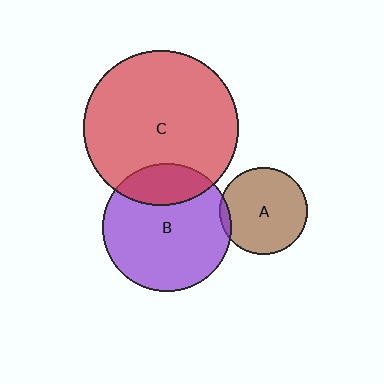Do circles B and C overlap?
Yes.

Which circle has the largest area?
Circle C (red).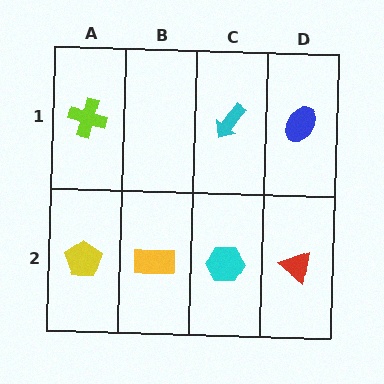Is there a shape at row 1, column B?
No, that cell is empty.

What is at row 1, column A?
A lime cross.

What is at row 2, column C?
A cyan hexagon.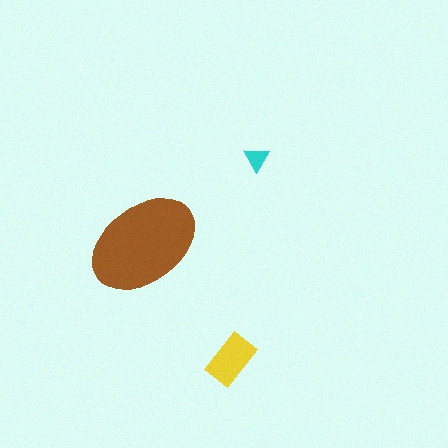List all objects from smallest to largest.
The cyan triangle, the yellow rectangle, the brown ellipse.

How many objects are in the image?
There are 3 objects in the image.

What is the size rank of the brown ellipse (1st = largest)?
1st.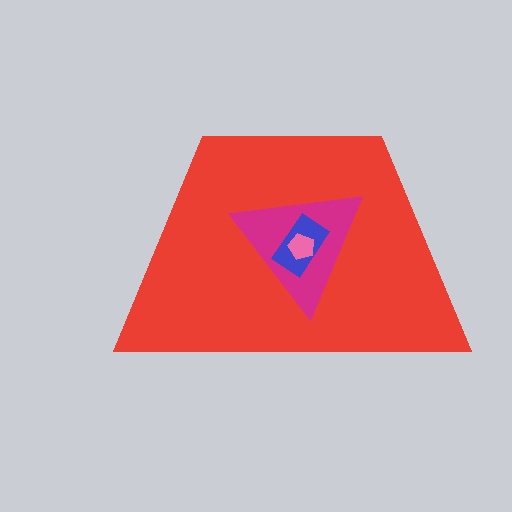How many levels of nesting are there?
4.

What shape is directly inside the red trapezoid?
The magenta triangle.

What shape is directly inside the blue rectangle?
The pink pentagon.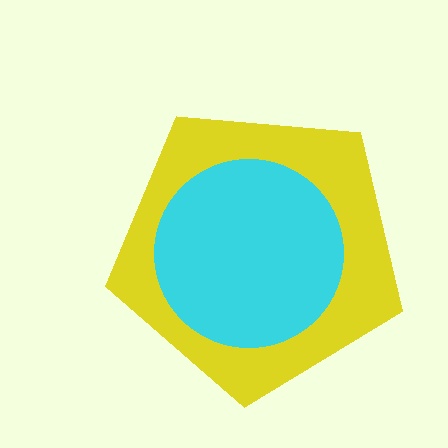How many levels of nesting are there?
2.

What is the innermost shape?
The cyan circle.